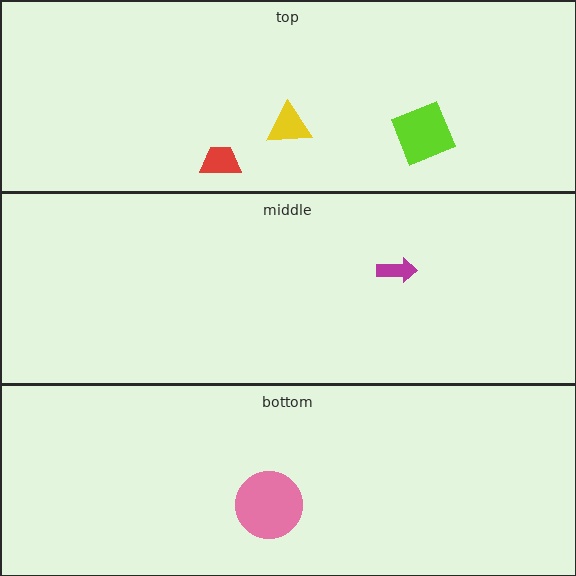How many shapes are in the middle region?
1.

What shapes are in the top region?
The lime square, the red trapezoid, the yellow triangle.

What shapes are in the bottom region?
The pink circle.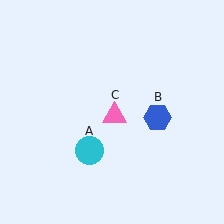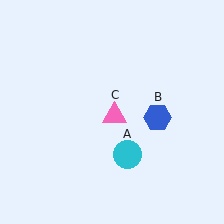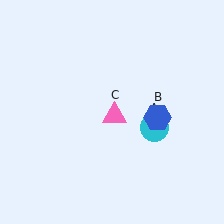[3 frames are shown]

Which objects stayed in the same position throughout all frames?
Blue hexagon (object B) and pink triangle (object C) remained stationary.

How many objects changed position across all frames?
1 object changed position: cyan circle (object A).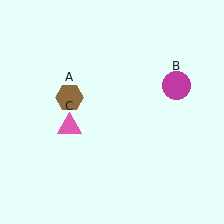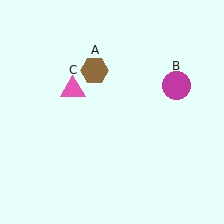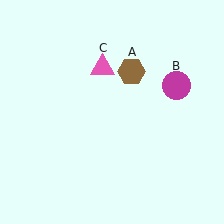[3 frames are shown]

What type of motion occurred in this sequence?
The brown hexagon (object A), pink triangle (object C) rotated clockwise around the center of the scene.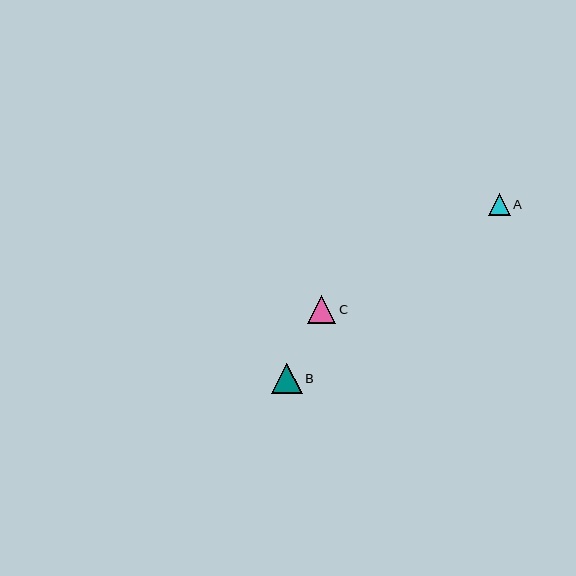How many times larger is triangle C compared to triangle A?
Triangle C is approximately 1.3 times the size of triangle A.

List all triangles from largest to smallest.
From largest to smallest: B, C, A.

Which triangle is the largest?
Triangle B is the largest with a size of approximately 31 pixels.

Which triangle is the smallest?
Triangle A is the smallest with a size of approximately 21 pixels.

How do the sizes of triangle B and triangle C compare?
Triangle B and triangle C are approximately the same size.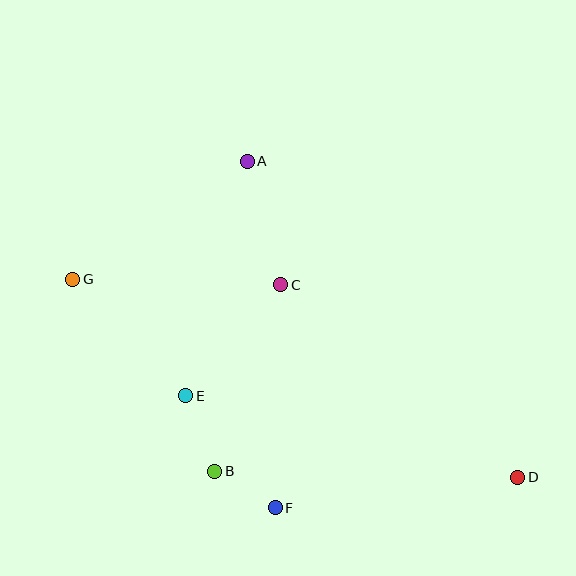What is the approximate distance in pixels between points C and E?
The distance between C and E is approximately 146 pixels.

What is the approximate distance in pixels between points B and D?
The distance between B and D is approximately 303 pixels.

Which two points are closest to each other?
Points B and F are closest to each other.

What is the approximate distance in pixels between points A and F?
The distance between A and F is approximately 347 pixels.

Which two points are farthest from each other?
Points D and G are farthest from each other.